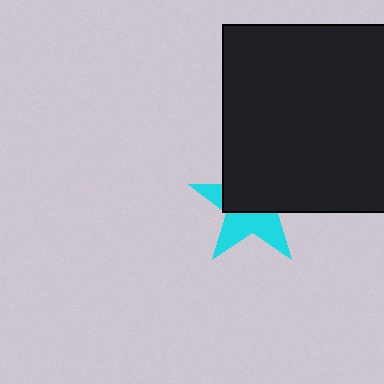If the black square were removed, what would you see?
You would see the complete cyan star.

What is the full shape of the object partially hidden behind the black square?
The partially hidden object is a cyan star.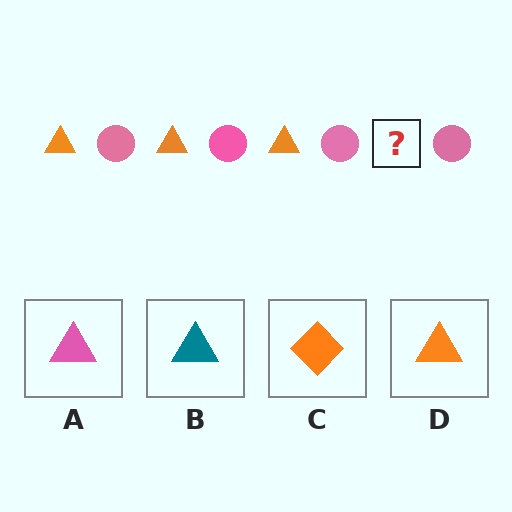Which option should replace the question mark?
Option D.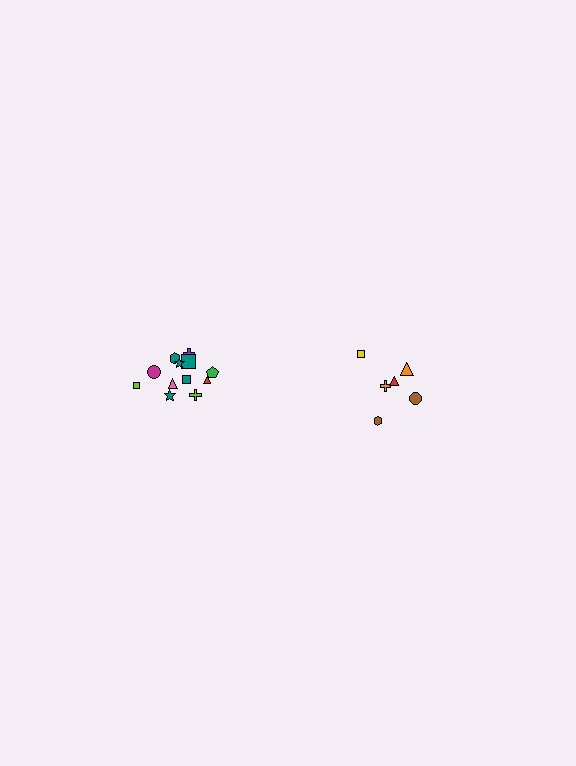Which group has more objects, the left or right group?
The left group.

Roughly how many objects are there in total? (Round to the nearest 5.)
Roughly 20 objects in total.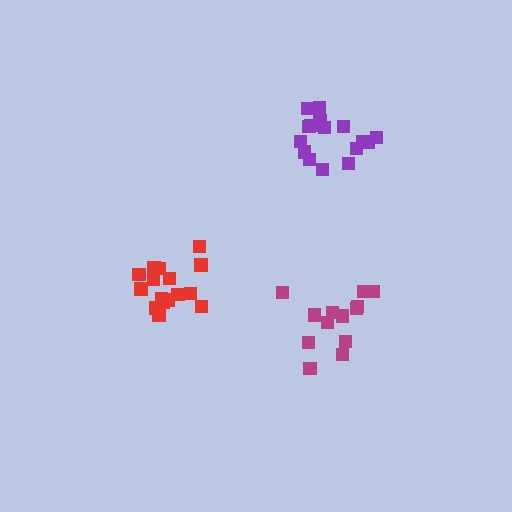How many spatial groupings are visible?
There are 3 spatial groupings.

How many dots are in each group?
Group 1: 16 dots, Group 2: 16 dots, Group 3: 13 dots (45 total).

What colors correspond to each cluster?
The clusters are colored: purple, red, magenta.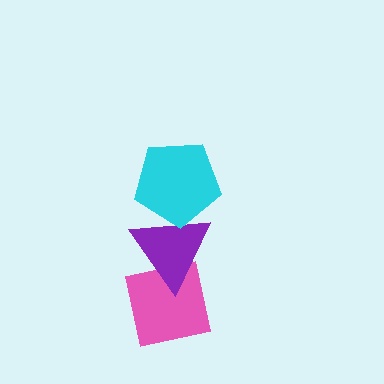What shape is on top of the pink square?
The purple triangle is on top of the pink square.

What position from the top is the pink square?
The pink square is 3rd from the top.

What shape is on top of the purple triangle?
The cyan pentagon is on top of the purple triangle.